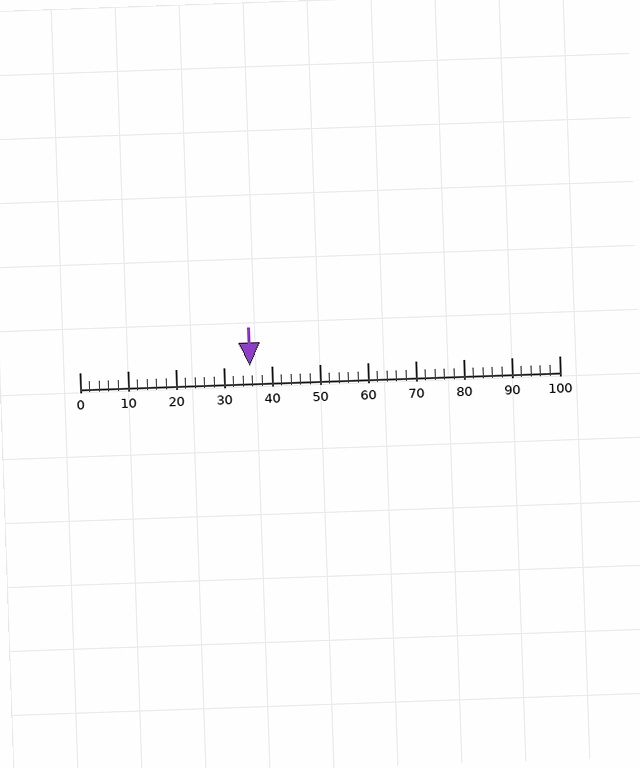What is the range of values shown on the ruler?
The ruler shows values from 0 to 100.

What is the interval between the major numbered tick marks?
The major tick marks are spaced 10 units apart.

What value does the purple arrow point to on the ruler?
The purple arrow points to approximately 36.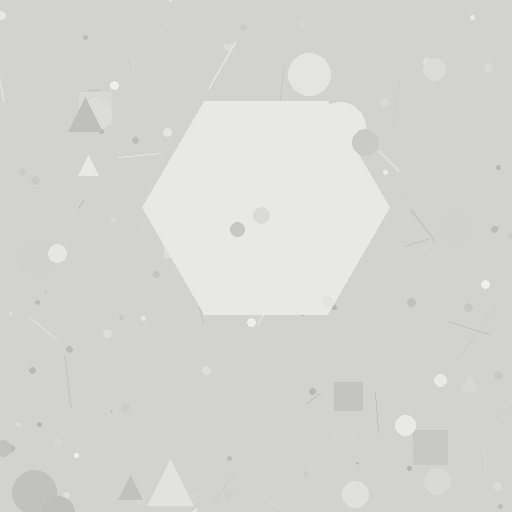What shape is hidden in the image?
A hexagon is hidden in the image.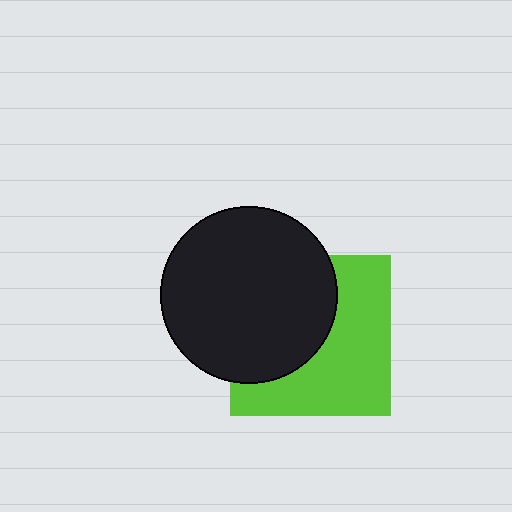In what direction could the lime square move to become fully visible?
The lime square could move right. That would shift it out from behind the black circle entirely.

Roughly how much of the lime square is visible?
About half of it is visible (roughly 53%).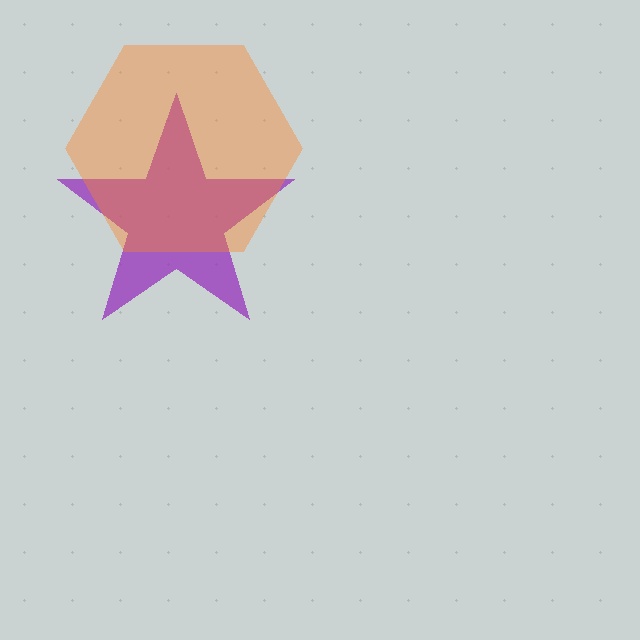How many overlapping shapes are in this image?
There are 2 overlapping shapes in the image.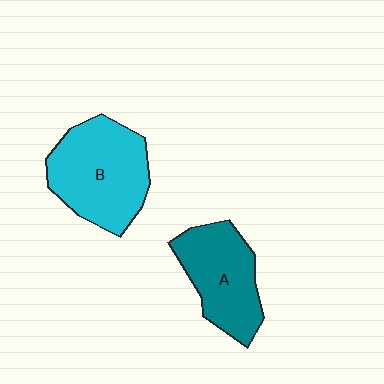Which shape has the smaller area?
Shape A (teal).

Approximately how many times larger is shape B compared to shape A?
Approximately 1.2 times.